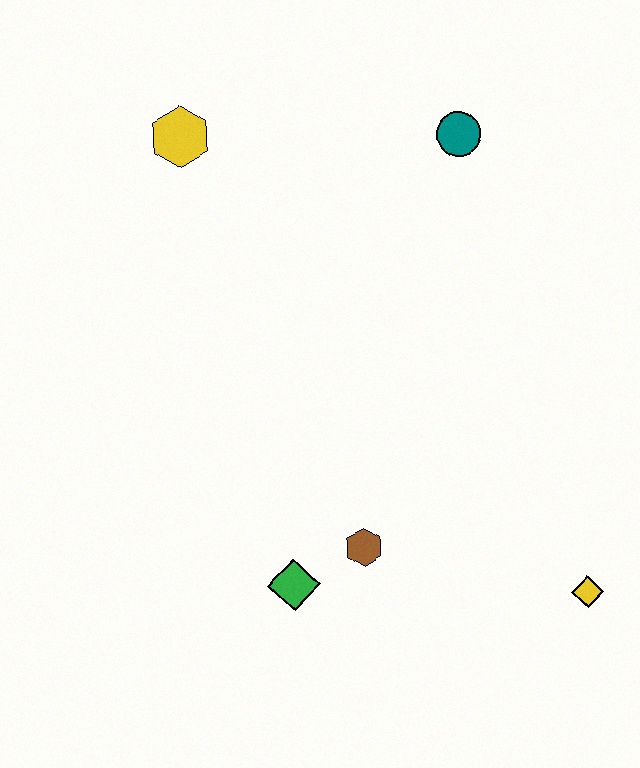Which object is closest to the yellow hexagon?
The teal circle is closest to the yellow hexagon.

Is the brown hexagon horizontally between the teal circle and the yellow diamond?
No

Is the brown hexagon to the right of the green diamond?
Yes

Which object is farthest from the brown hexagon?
The yellow hexagon is farthest from the brown hexagon.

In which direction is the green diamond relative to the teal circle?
The green diamond is below the teal circle.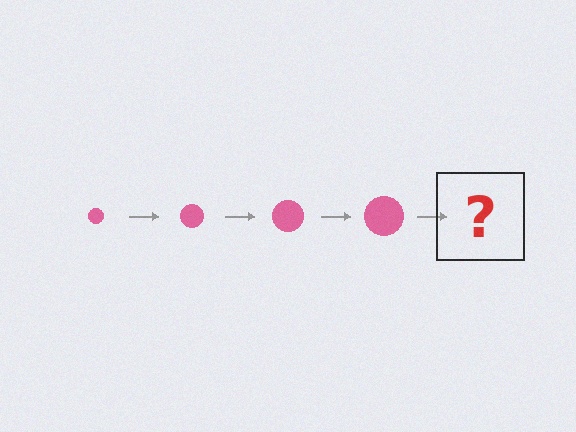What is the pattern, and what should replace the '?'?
The pattern is that the circle gets progressively larger each step. The '?' should be a pink circle, larger than the previous one.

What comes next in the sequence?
The next element should be a pink circle, larger than the previous one.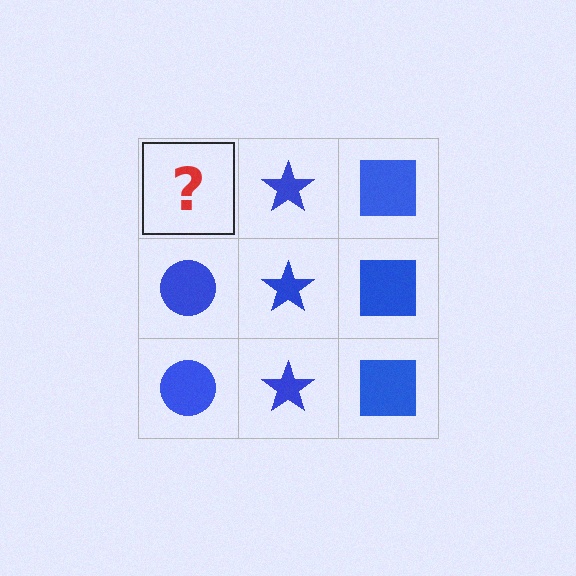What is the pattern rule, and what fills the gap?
The rule is that each column has a consistent shape. The gap should be filled with a blue circle.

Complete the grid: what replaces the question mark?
The question mark should be replaced with a blue circle.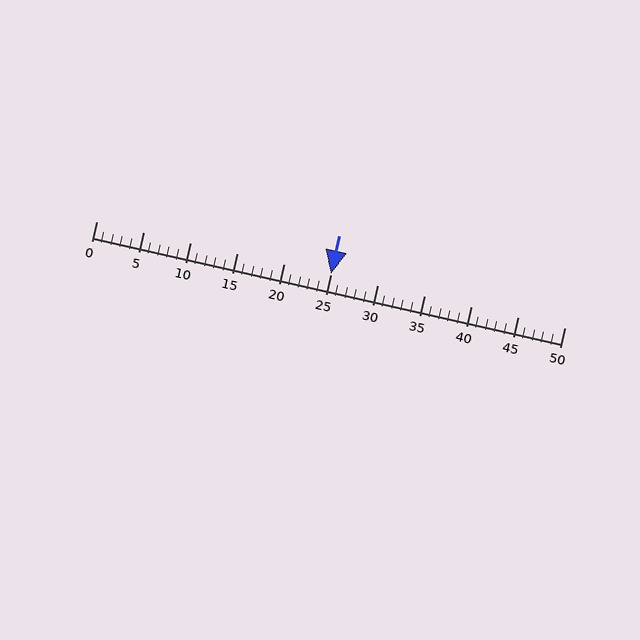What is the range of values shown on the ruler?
The ruler shows values from 0 to 50.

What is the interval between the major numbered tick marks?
The major tick marks are spaced 5 units apart.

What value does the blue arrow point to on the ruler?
The blue arrow points to approximately 25.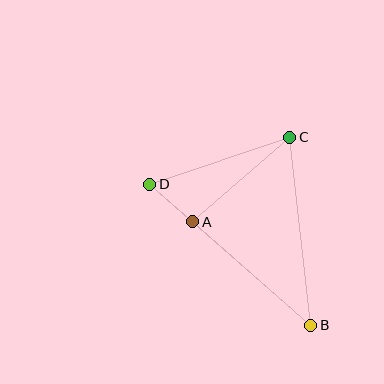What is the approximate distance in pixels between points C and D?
The distance between C and D is approximately 148 pixels.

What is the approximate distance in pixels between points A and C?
The distance between A and C is approximately 129 pixels.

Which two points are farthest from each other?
Points B and D are farthest from each other.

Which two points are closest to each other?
Points A and D are closest to each other.